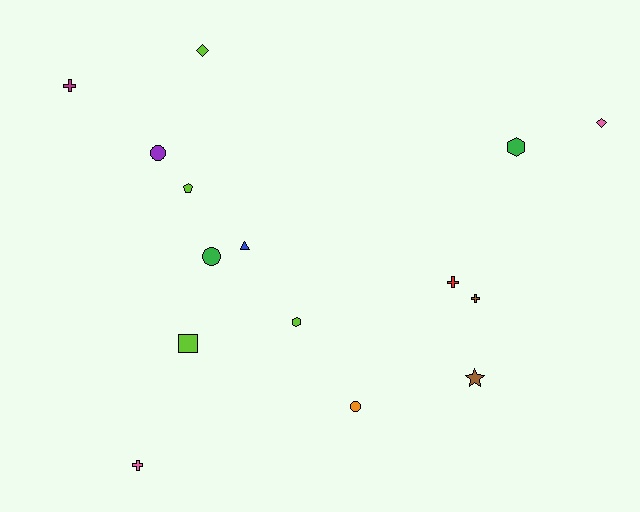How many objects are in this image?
There are 15 objects.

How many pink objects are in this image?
There are 2 pink objects.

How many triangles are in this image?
There is 1 triangle.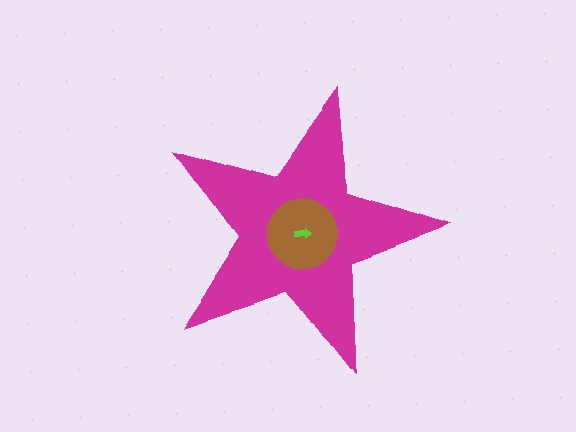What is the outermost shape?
The magenta star.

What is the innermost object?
The lime arrow.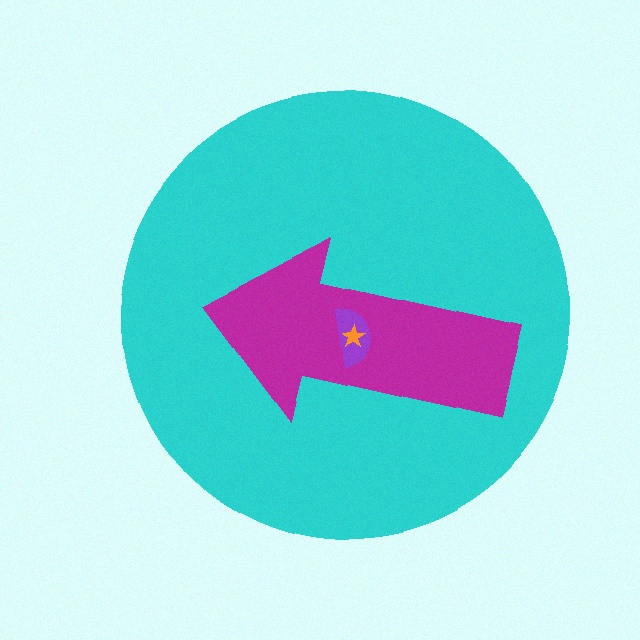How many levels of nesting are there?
4.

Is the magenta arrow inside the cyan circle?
Yes.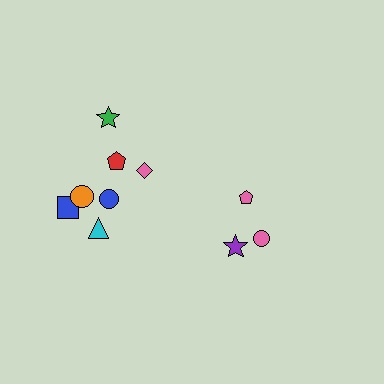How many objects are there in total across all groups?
There are 10 objects.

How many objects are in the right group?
There are 3 objects.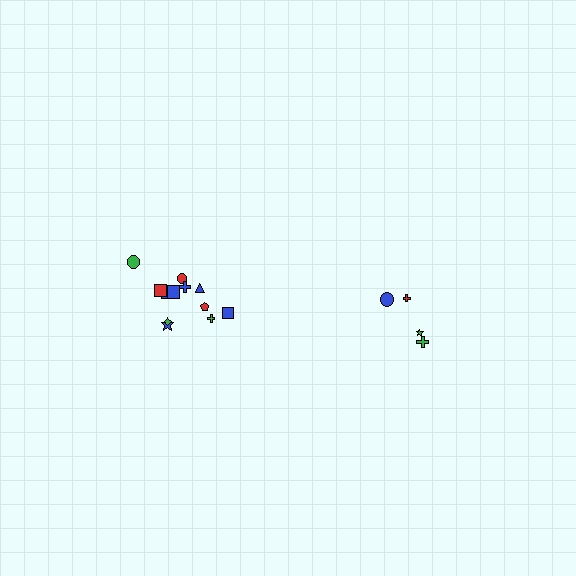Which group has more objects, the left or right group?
The left group.